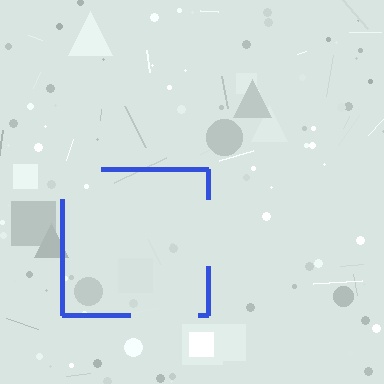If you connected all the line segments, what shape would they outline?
They would outline a square.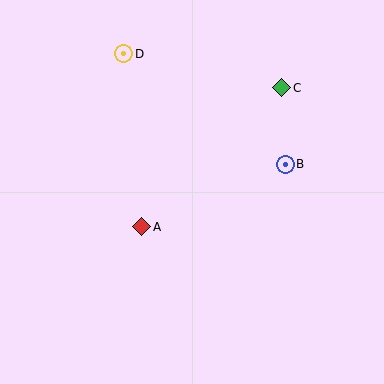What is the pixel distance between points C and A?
The distance between C and A is 197 pixels.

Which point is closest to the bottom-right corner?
Point B is closest to the bottom-right corner.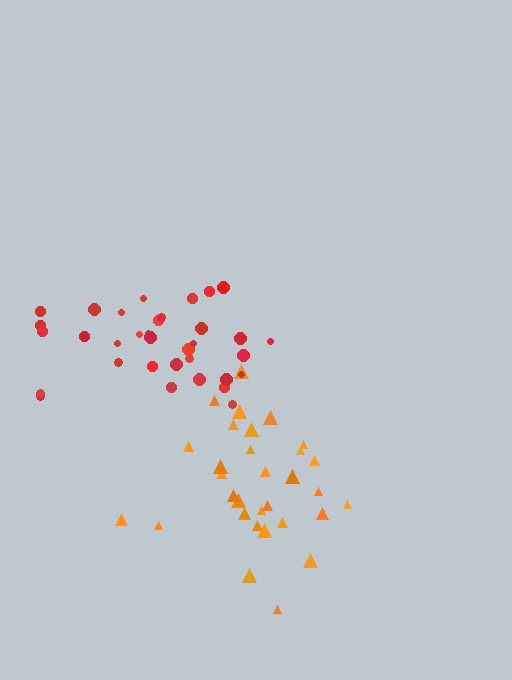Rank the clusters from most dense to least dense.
orange, red.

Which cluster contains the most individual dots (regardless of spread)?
Red (34).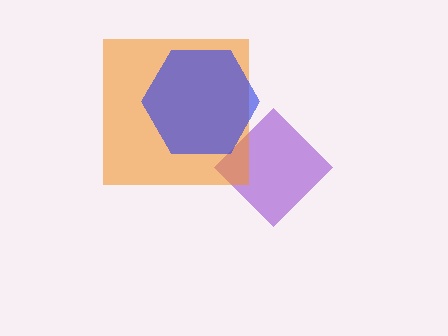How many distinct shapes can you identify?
There are 3 distinct shapes: a purple diamond, an orange square, a blue hexagon.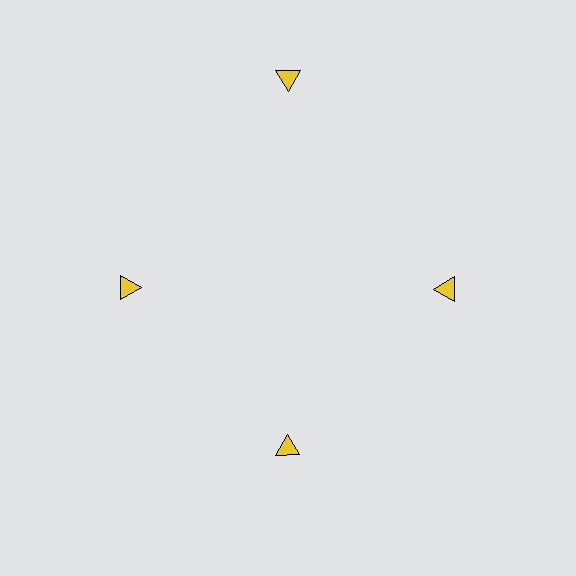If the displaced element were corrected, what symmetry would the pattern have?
It would have 4-fold rotational symmetry — the pattern would map onto itself every 90 degrees.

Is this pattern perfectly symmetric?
No. The 4 yellow triangles are arranged in a ring, but one element near the 12 o'clock position is pushed outward from the center, breaking the 4-fold rotational symmetry.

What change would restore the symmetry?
The symmetry would be restored by moving it inward, back onto the ring so that all 4 triangles sit at equal angles and equal distance from the center.